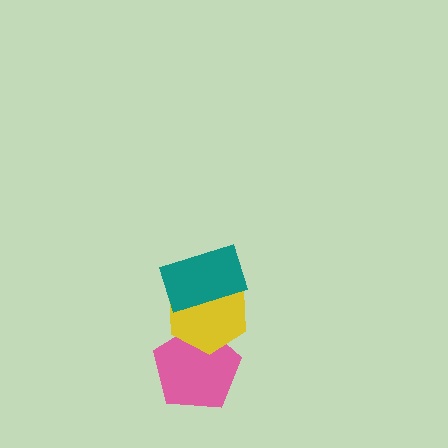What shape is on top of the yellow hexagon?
The teal rectangle is on top of the yellow hexagon.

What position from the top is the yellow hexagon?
The yellow hexagon is 2nd from the top.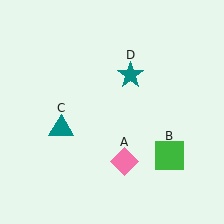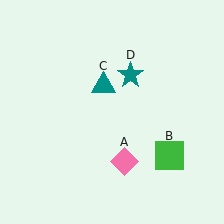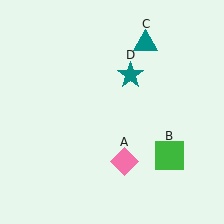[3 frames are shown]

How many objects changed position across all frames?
1 object changed position: teal triangle (object C).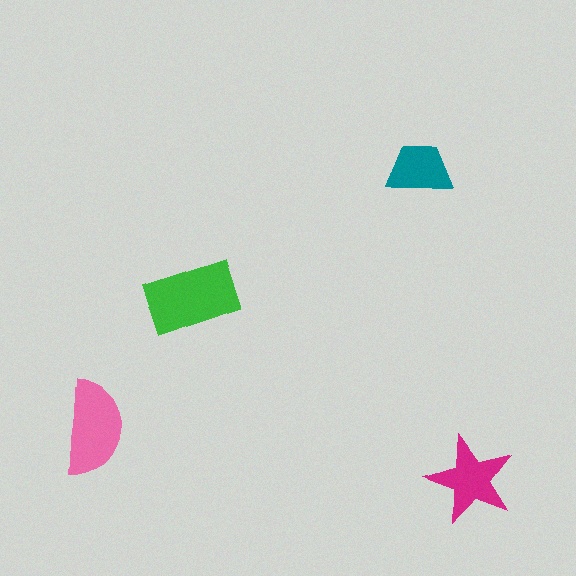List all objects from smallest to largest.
The teal trapezoid, the magenta star, the pink semicircle, the green rectangle.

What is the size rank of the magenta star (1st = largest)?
3rd.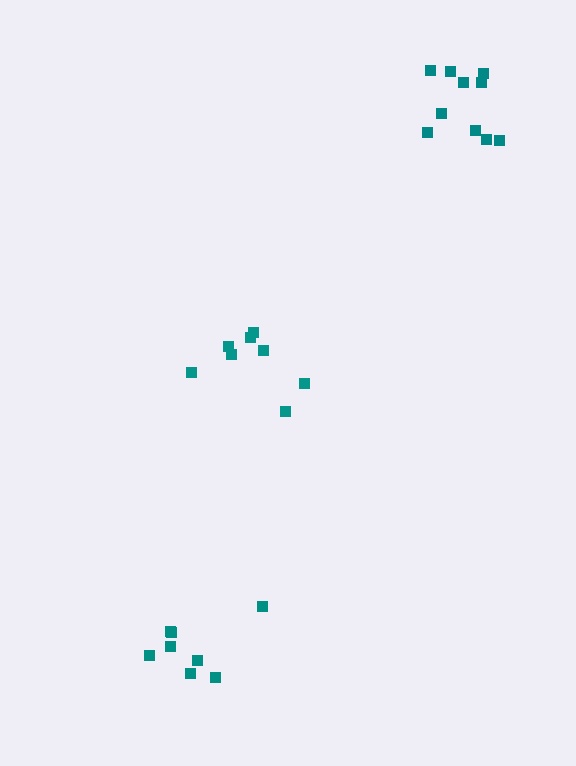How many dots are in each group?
Group 1: 8 dots, Group 2: 8 dots, Group 3: 10 dots (26 total).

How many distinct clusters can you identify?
There are 3 distinct clusters.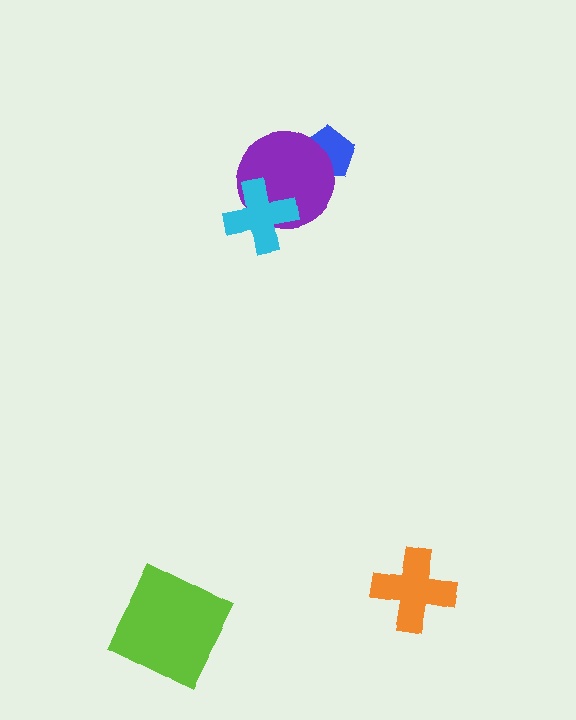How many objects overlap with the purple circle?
2 objects overlap with the purple circle.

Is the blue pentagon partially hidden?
Yes, it is partially covered by another shape.